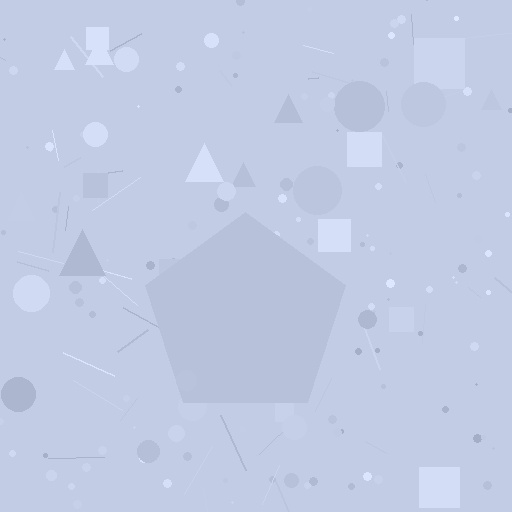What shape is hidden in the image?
A pentagon is hidden in the image.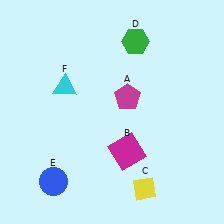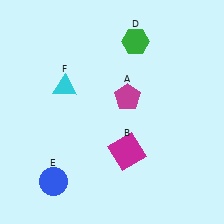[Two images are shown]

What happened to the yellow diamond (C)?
The yellow diamond (C) was removed in Image 2. It was in the bottom-right area of Image 1.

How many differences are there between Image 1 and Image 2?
There is 1 difference between the two images.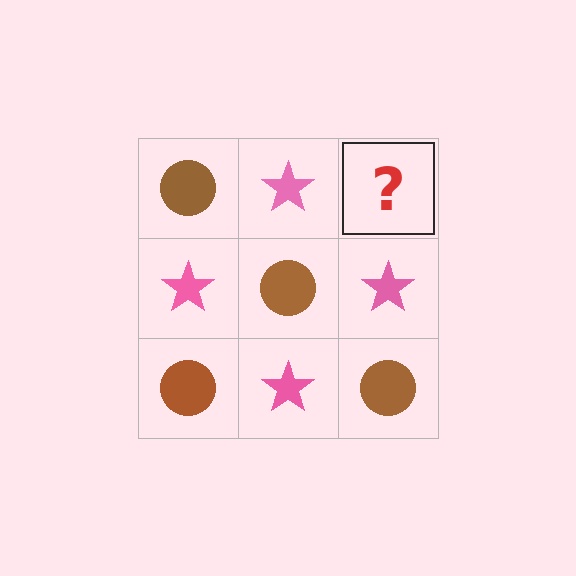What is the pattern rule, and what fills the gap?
The rule is that it alternates brown circle and pink star in a checkerboard pattern. The gap should be filled with a brown circle.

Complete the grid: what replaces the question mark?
The question mark should be replaced with a brown circle.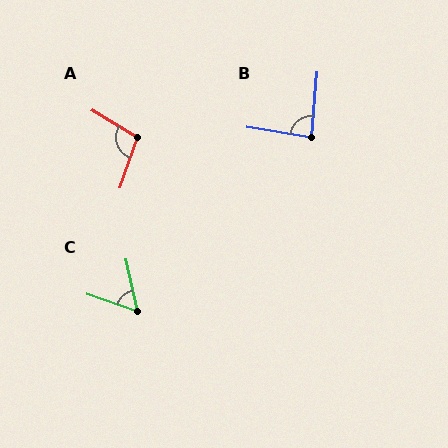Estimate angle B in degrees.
Approximately 85 degrees.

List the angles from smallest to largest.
C (58°), B (85°), A (102°).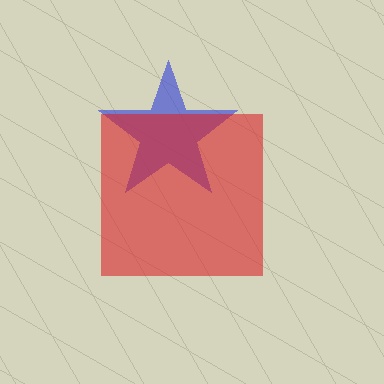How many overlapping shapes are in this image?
There are 2 overlapping shapes in the image.